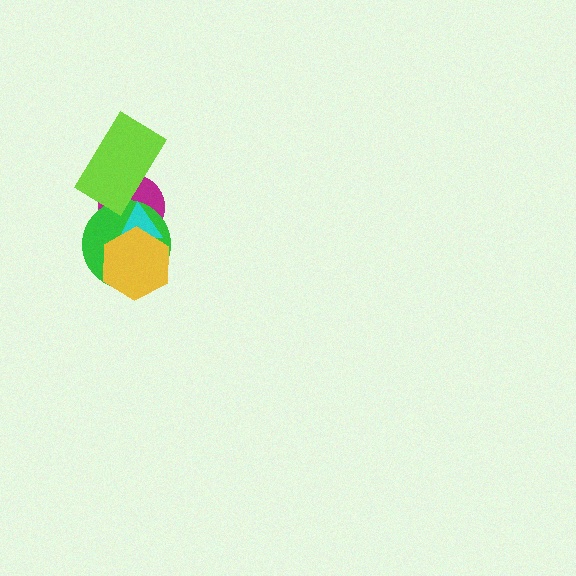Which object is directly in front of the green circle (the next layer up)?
The cyan triangle is directly in front of the green circle.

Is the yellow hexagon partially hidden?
No, no other shape covers it.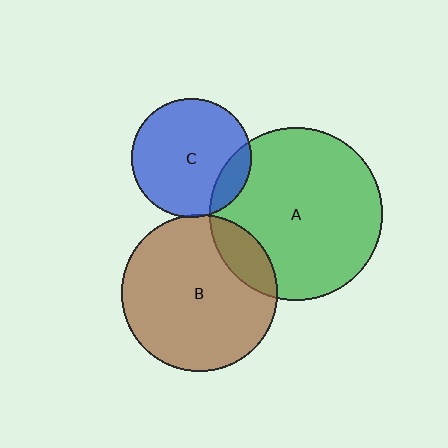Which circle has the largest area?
Circle A (green).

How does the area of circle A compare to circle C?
Approximately 2.1 times.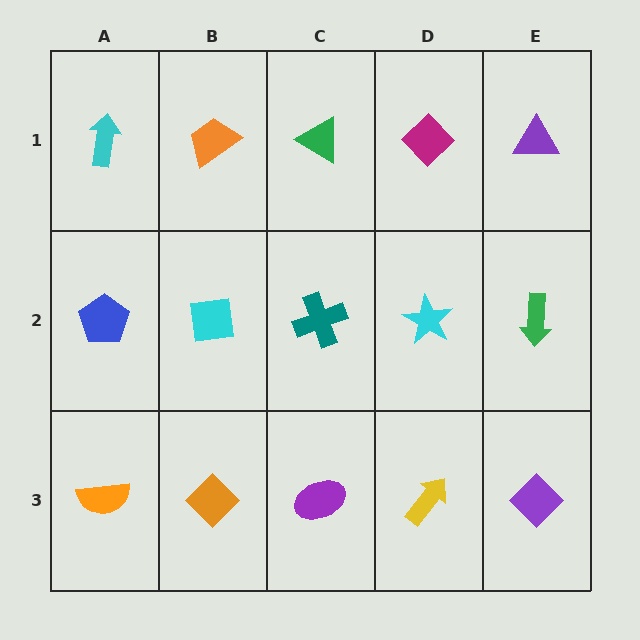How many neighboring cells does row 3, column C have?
3.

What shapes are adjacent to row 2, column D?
A magenta diamond (row 1, column D), a yellow arrow (row 3, column D), a teal cross (row 2, column C), a green arrow (row 2, column E).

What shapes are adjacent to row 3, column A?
A blue pentagon (row 2, column A), an orange diamond (row 3, column B).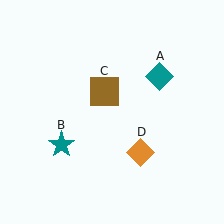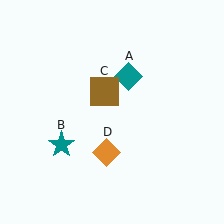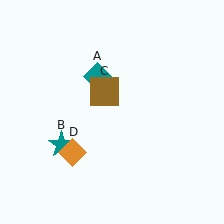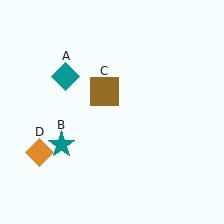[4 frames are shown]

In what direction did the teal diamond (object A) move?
The teal diamond (object A) moved left.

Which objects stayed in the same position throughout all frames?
Teal star (object B) and brown square (object C) remained stationary.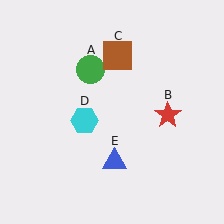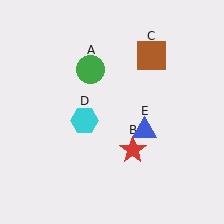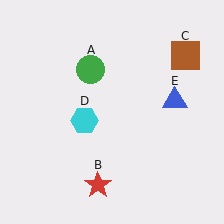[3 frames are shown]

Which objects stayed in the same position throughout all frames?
Green circle (object A) and cyan hexagon (object D) remained stationary.